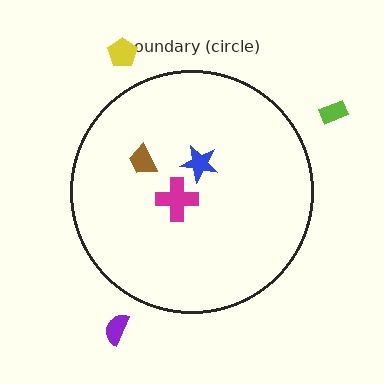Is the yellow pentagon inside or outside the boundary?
Outside.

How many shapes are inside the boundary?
3 inside, 3 outside.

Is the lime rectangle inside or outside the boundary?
Outside.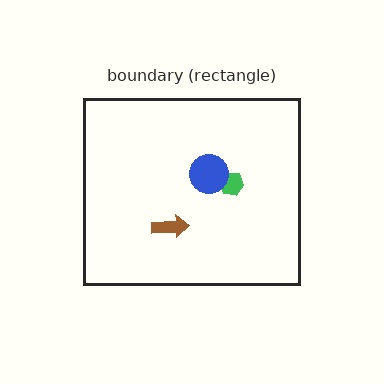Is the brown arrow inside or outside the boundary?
Inside.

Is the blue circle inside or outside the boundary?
Inside.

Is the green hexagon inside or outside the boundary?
Inside.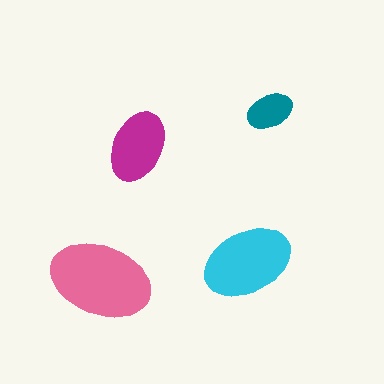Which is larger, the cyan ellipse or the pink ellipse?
The pink one.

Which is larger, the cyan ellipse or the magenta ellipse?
The cyan one.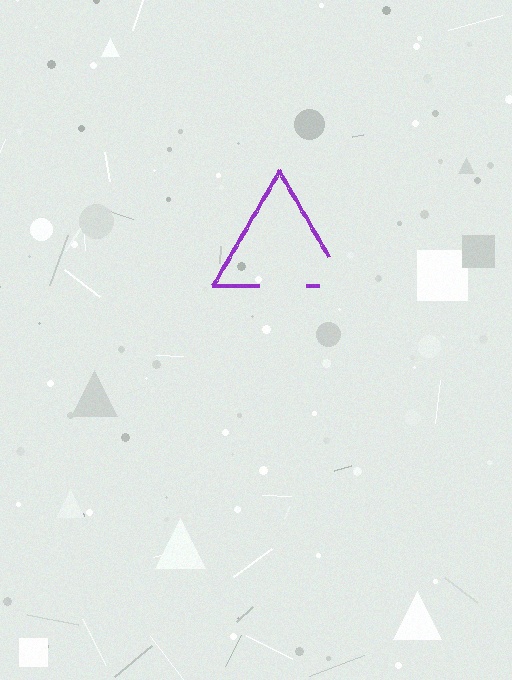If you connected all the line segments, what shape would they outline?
They would outline a triangle.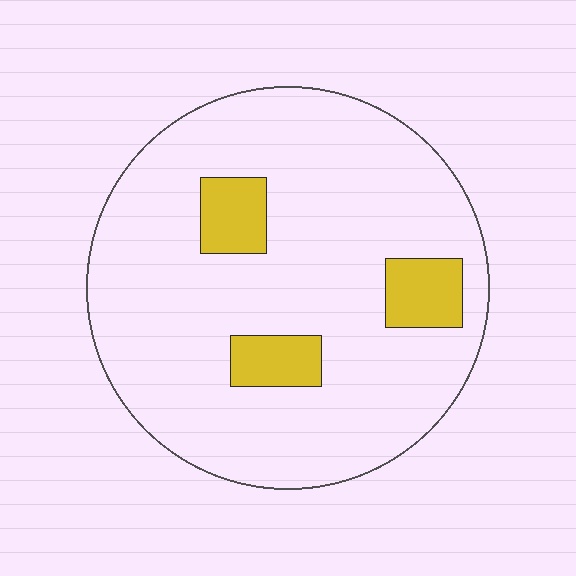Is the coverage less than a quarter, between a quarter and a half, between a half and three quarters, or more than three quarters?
Less than a quarter.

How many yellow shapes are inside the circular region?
3.